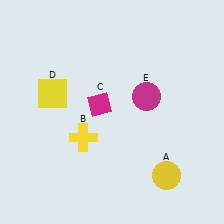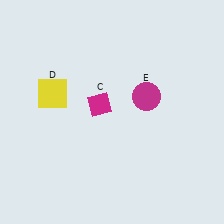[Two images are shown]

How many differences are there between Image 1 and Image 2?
There are 2 differences between the two images.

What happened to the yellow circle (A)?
The yellow circle (A) was removed in Image 2. It was in the bottom-right area of Image 1.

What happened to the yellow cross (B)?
The yellow cross (B) was removed in Image 2. It was in the bottom-left area of Image 1.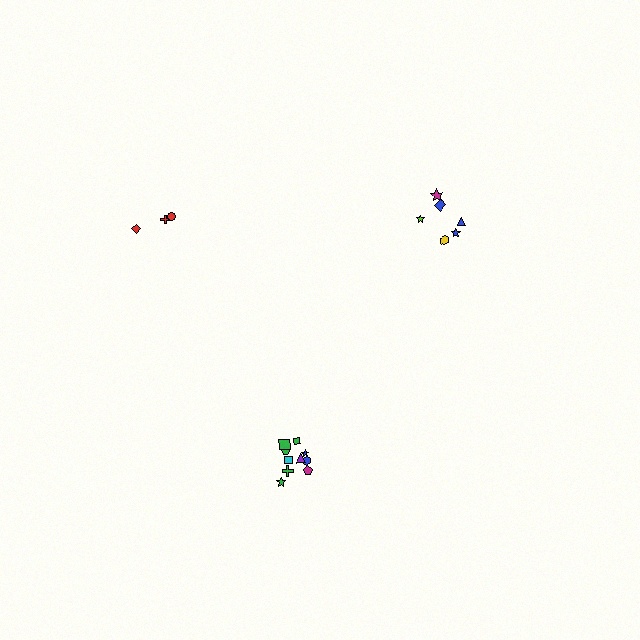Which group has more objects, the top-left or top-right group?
The top-right group.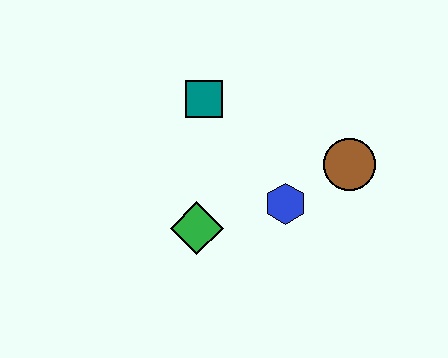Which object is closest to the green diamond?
The blue hexagon is closest to the green diamond.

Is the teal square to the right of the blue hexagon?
No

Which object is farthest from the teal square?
The brown circle is farthest from the teal square.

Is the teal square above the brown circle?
Yes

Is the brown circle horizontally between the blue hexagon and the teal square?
No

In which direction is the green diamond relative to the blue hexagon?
The green diamond is to the left of the blue hexagon.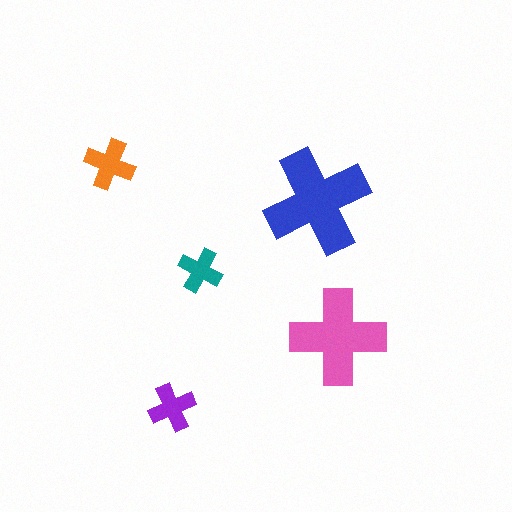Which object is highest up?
The orange cross is topmost.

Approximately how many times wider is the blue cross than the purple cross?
About 2 times wider.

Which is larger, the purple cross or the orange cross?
The orange one.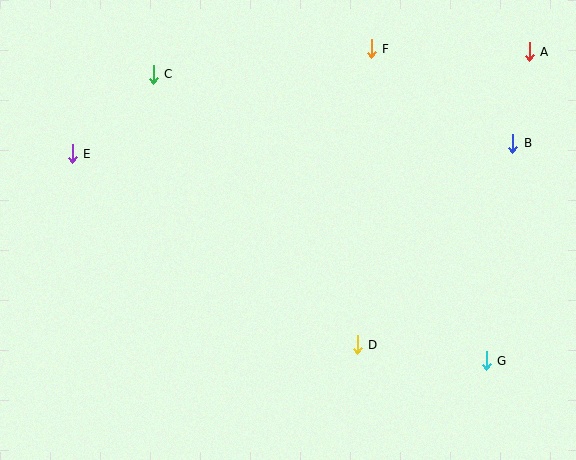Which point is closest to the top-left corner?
Point E is closest to the top-left corner.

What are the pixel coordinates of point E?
Point E is at (72, 154).